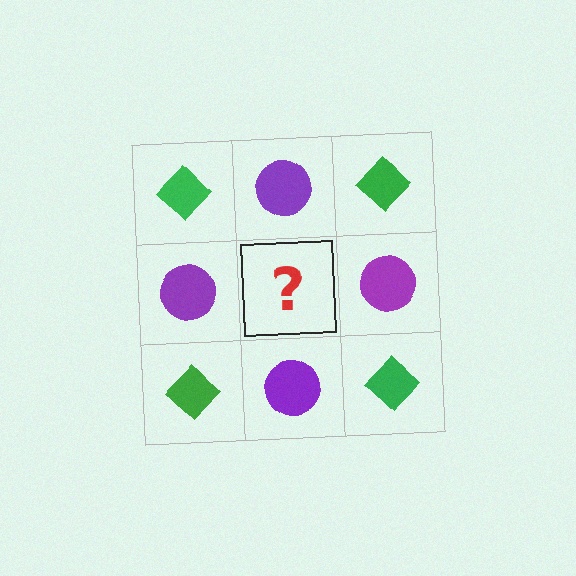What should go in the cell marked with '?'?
The missing cell should contain a green diamond.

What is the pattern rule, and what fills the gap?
The rule is that it alternates green diamond and purple circle in a checkerboard pattern. The gap should be filled with a green diamond.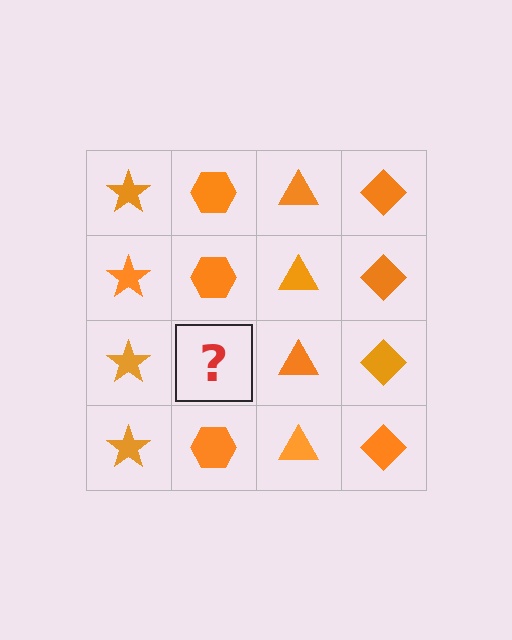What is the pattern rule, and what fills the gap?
The rule is that each column has a consistent shape. The gap should be filled with an orange hexagon.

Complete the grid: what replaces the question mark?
The question mark should be replaced with an orange hexagon.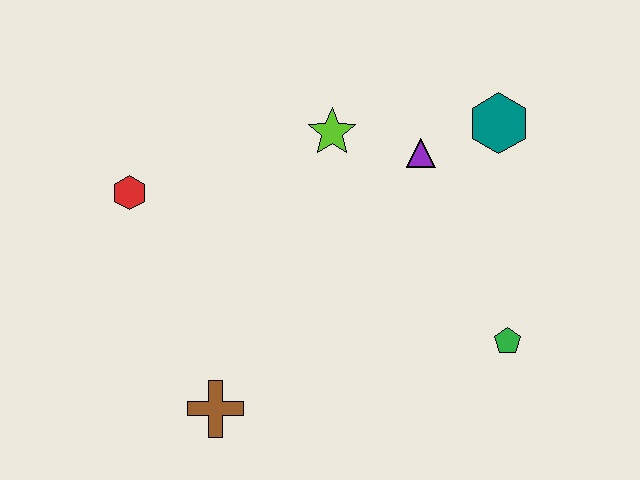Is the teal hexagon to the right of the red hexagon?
Yes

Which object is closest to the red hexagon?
The lime star is closest to the red hexagon.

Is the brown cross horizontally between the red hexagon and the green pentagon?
Yes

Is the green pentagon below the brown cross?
No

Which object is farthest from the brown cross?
The teal hexagon is farthest from the brown cross.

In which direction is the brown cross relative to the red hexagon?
The brown cross is below the red hexagon.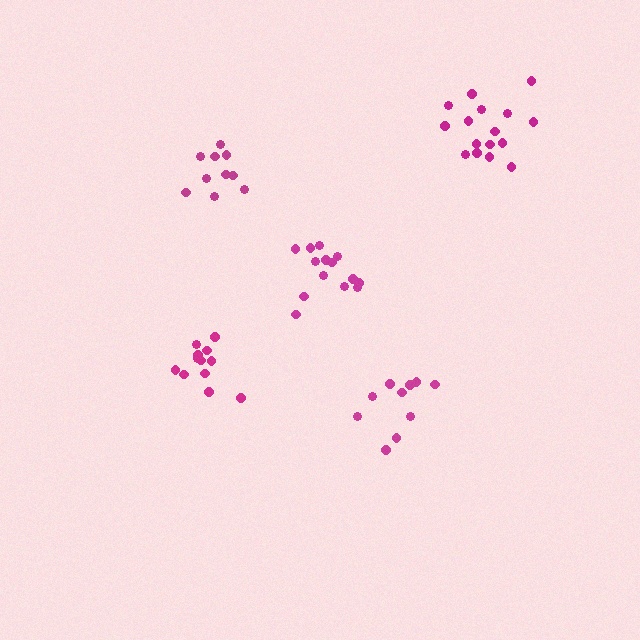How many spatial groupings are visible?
There are 5 spatial groupings.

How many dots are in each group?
Group 1: 10 dots, Group 2: 16 dots, Group 3: 10 dots, Group 4: 14 dots, Group 5: 12 dots (62 total).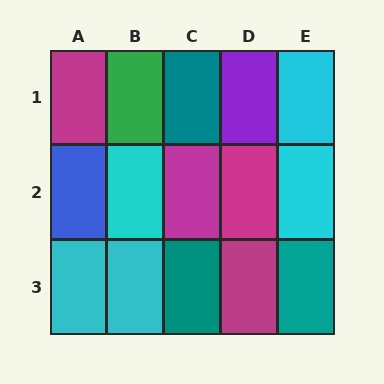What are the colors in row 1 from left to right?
Magenta, green, teal, purple, cyan.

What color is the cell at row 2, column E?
Cyan.